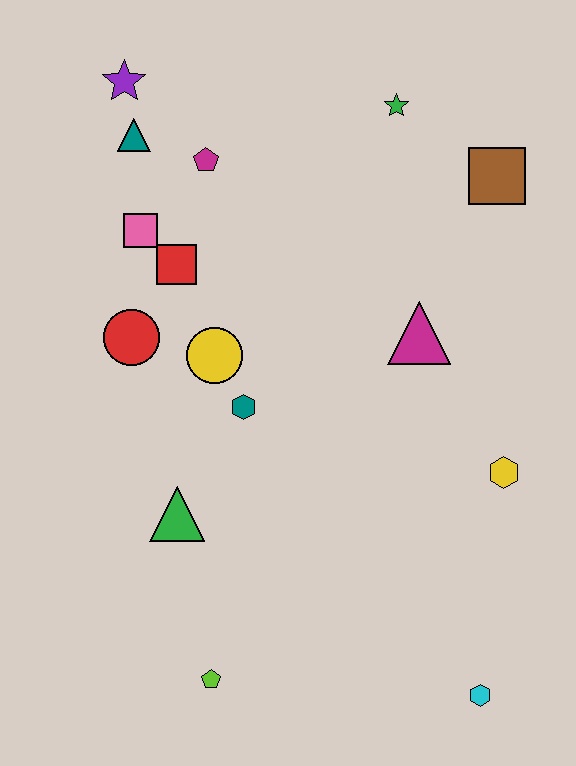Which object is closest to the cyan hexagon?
The yellow hexagon is closest to the cyan hexagon.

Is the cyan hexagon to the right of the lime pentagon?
Yes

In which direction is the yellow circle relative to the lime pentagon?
The yellow circle is above the lime pentagon.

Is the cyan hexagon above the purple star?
No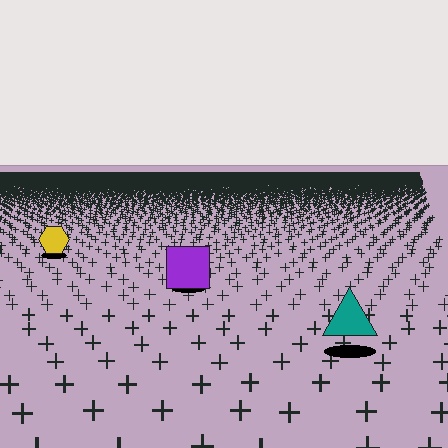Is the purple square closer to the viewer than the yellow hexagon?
Yes. The purple square is closer — you can tell from the texture gradient: the ground texture is coarser near it.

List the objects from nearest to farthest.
From nearest to farthest: the teal triangle, the purple square, the yellow hexagon.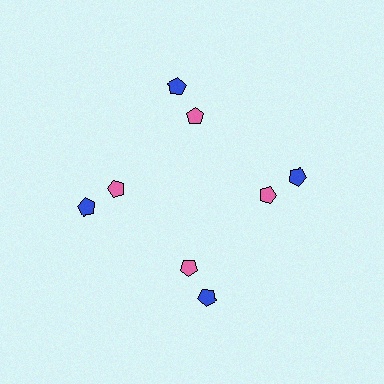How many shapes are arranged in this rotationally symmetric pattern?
There are 8 shapes, arranged in 4 groups of 2.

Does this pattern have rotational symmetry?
Yes, this pattern has 4-fold rotational symmetry. It looks the same after rotating 90 degrees around the center.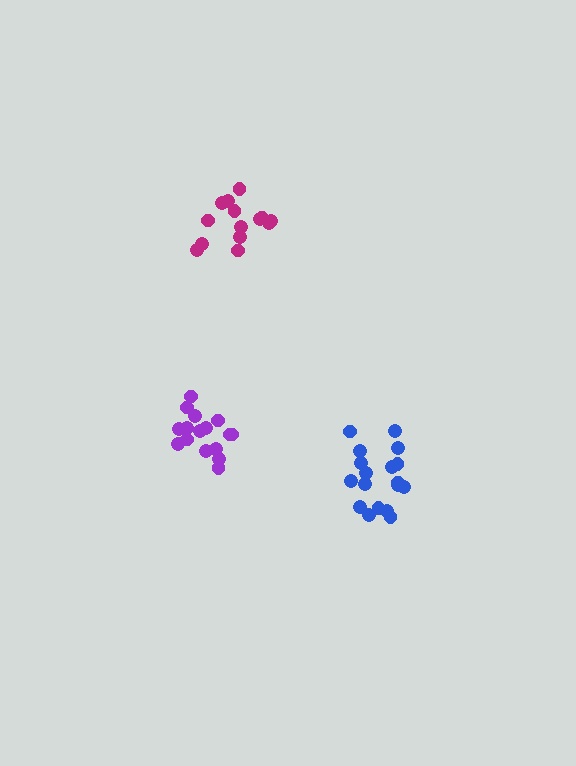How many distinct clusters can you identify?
There are 3 distinct clusters.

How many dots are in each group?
Group 1: 16 dots, Group 2: 18 dots, Group 3: 14 dots (48 total).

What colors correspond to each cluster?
The clusters are colored: purple, blue, magenta.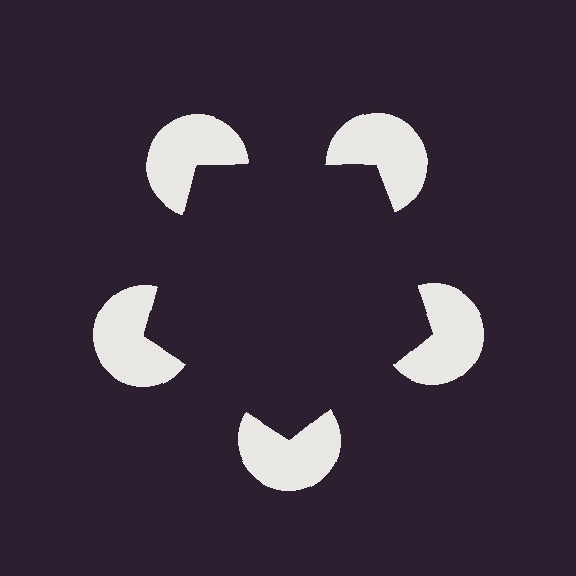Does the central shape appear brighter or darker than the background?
It typically appears slightly darker than the background, even though no actual brightness change is drawn.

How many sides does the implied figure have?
5 sides.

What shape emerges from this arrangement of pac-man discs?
An illusory pentagon — its edges are inferred from the aligned wedge cuts in the pac-man discs, not physically drawn.